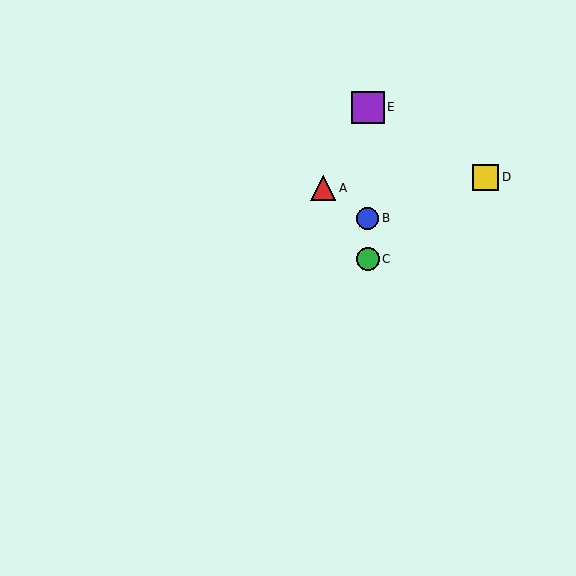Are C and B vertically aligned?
Yes, both are at x≈368.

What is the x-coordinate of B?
Object B is at x≈368.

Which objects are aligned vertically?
Objects B, C, E are aligned vertically.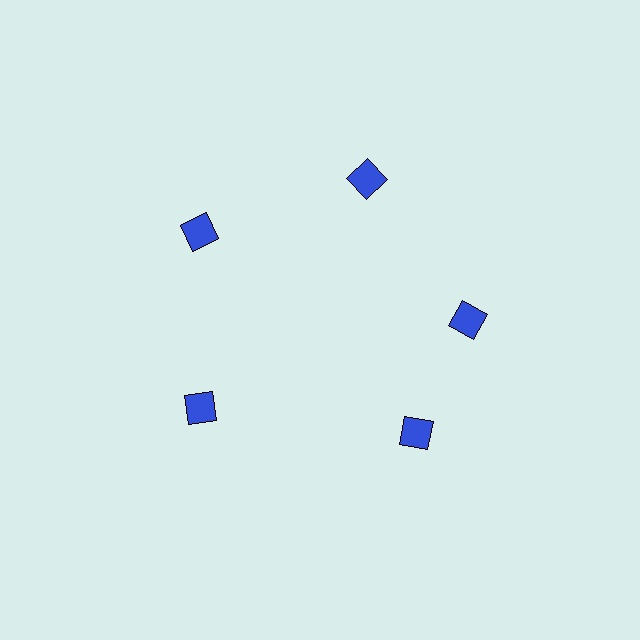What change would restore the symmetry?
The symmetry would be restored by rotating it back into even spacing with its neighbors so that all 5 squares sit at equal angles and equal distance from the center.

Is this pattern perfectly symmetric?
No. The 5 blue squares are arranged in a ring, but one element near the 5 o'clock position is rotated out of alignment along the ring, breaking the 5-fold rotational symmetry.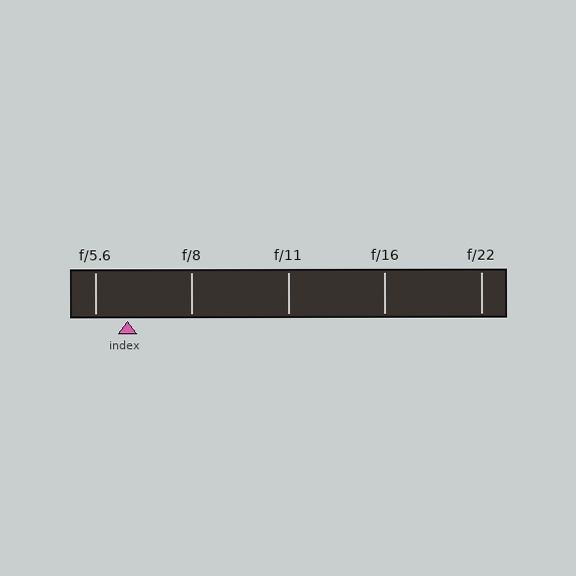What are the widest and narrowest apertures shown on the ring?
The widest aperture shown is f/5.6 and the narrowest is f/22.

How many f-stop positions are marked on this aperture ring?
There are 5 f-stop positions marked.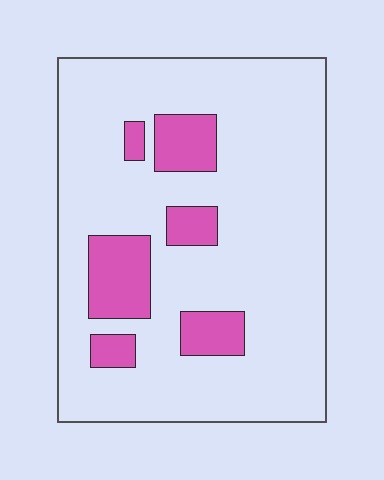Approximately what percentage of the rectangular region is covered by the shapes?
Approximately 15%.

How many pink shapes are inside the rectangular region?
6.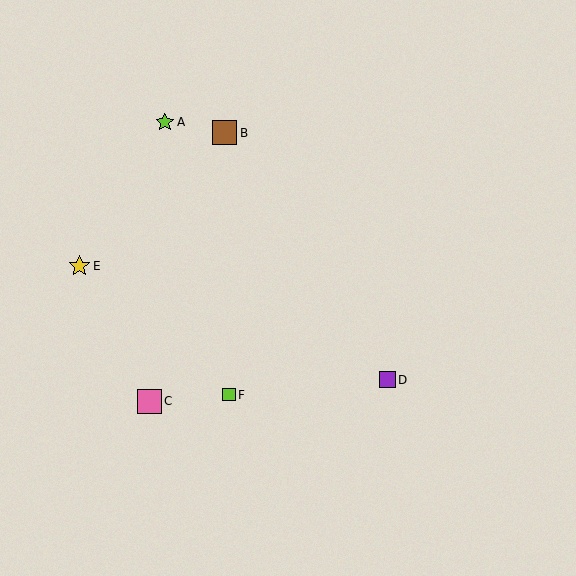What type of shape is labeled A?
Shape A is a lime star.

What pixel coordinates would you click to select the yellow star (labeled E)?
Click at (79, 266) to select the yellow star E.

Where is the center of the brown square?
The center of the brown square is at (225, 133).